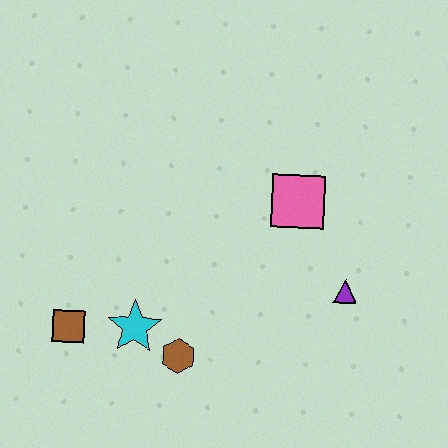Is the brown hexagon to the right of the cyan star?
Yes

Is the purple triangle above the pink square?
No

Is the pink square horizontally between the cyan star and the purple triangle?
Yes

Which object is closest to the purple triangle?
The pink square is closest to the purple triangle.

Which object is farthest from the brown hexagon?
The pink square is farthest from the brown hexagon.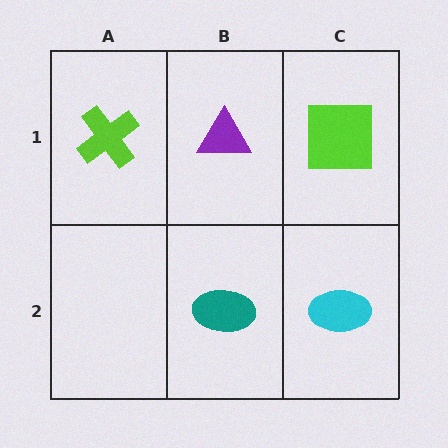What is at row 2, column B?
A teal ellipse.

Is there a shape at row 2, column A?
No, that cell is empty.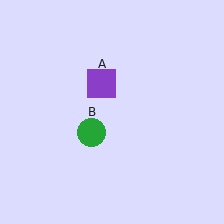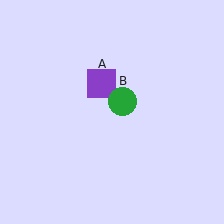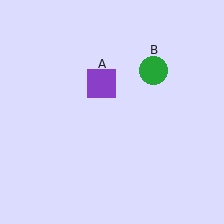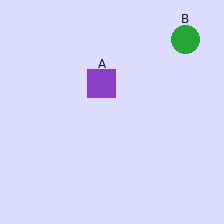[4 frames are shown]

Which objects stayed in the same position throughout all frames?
Purple square (object A) remained stationary.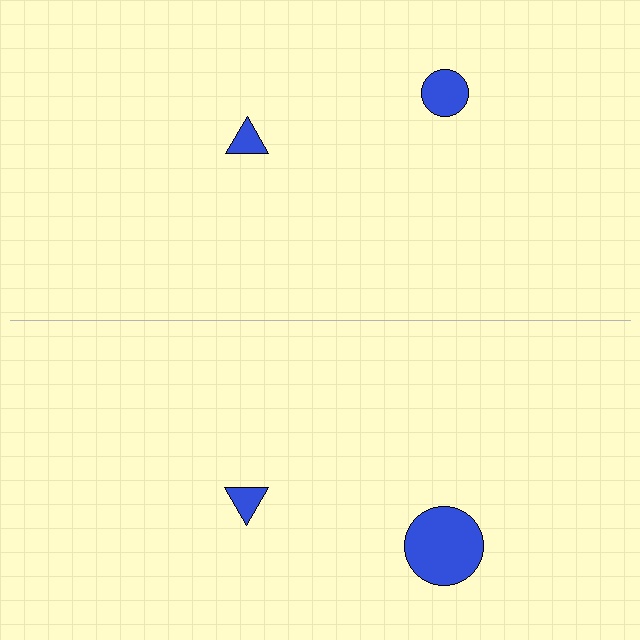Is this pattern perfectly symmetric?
No, the pattern is not perfectly symmetric. The blue circle on the bottom side has a different size than its mirror counterpart.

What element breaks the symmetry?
The blue circle on the bottom side has a different size than its mirror counterpart.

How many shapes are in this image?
There are 4 shapes in this image.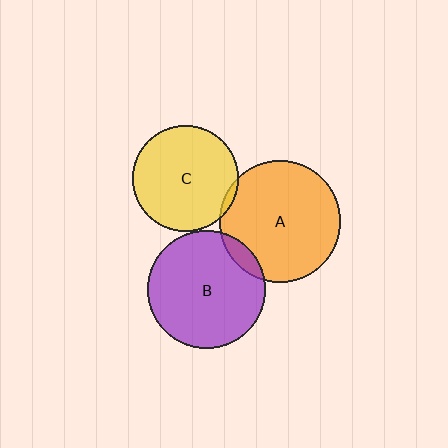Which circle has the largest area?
Circle A (orange).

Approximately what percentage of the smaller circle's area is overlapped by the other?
Approximately 5%.